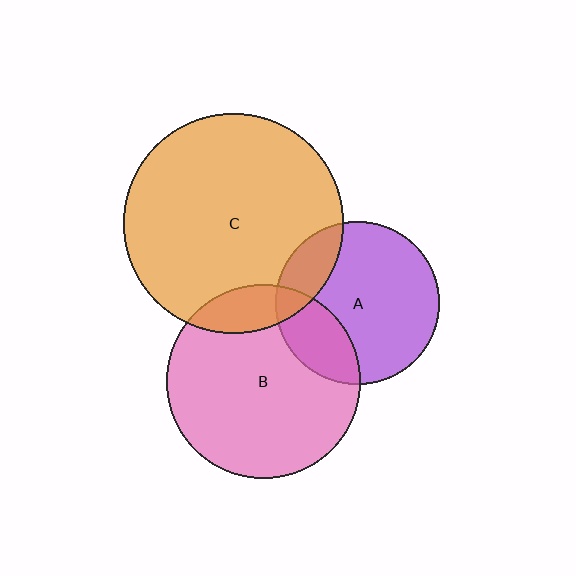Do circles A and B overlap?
Yes.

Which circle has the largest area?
Circle C (orange).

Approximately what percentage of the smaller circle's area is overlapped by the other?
Approximately 25%.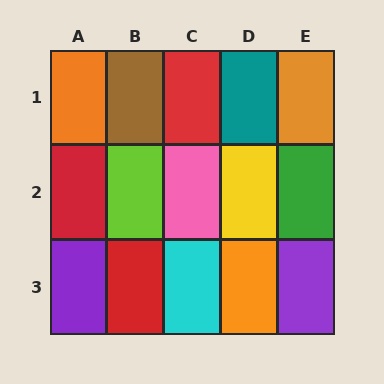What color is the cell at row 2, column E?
Green.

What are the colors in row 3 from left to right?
Purple, red, cyan, orange, purple.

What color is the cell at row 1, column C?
Red.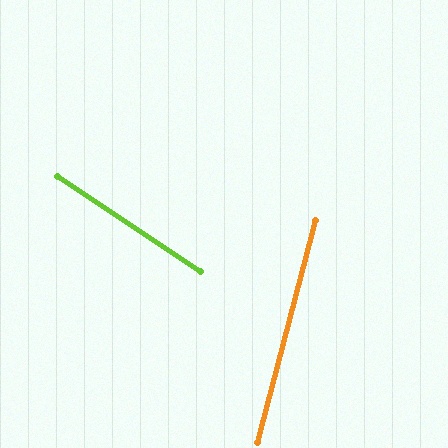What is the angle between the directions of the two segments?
Approximately 71 degrees.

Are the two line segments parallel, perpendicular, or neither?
Neither parallel nor perpendicular — they differ by about 71°.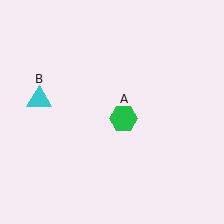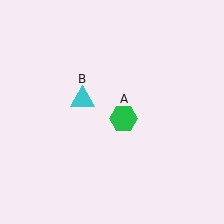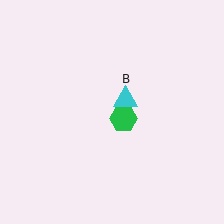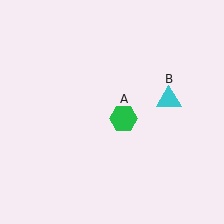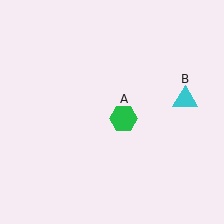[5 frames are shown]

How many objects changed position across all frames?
1 object changed position: cyan triangle (object B).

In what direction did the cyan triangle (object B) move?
The cyan triangle (object B) moved right.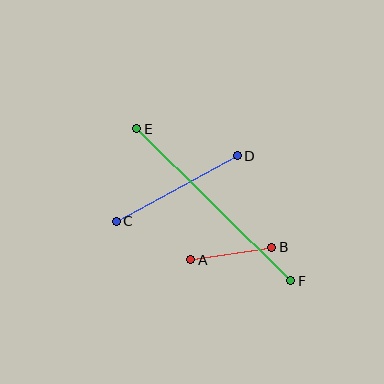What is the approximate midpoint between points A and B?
The midpoint is at approximately (231, 254) pixels.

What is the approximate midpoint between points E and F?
The midpoint is at approximately (214, 205) pixels.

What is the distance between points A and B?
The distance is approximately 82 pixels.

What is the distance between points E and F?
The distance is approximately 217 pixels.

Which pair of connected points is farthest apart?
Points E and F are farthest apart.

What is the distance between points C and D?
The distance is approximately 138 pixels.